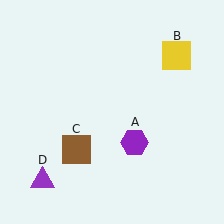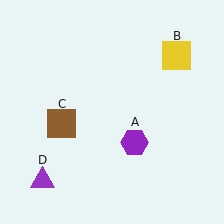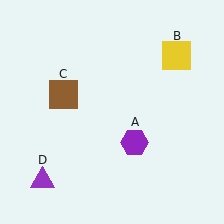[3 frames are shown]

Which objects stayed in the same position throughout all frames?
Purple hexagon (object A) and yellow square (object B) and purple triangle (object D) remained stationary.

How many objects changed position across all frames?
1 object changed position: brown square (object C).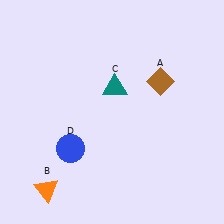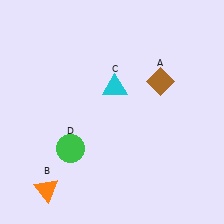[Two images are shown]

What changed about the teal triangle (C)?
In Image 1, C is teal. In Image 2, it changed to cyan.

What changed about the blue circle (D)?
In Image 1, D is blue. In Image 2, it changed to green.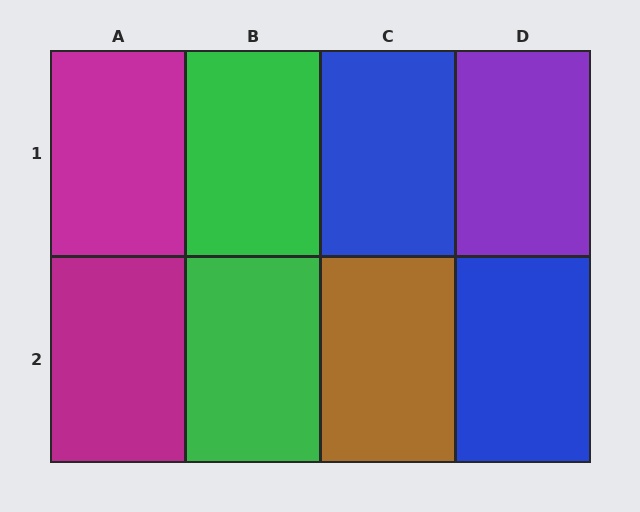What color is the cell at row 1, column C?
Blue.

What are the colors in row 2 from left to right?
Magenta, green, brown, blue.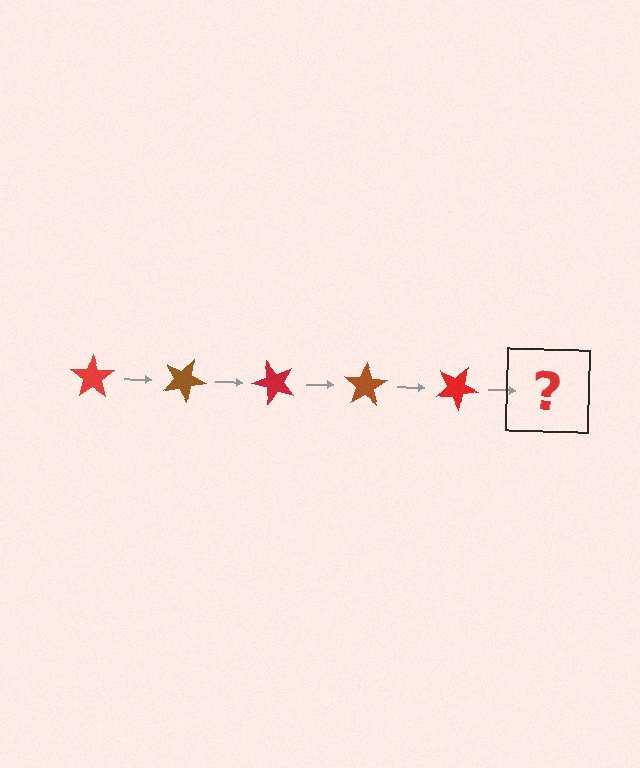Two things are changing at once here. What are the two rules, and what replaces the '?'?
The two rules are that it rotates 25 degrees each step and the color cycles through red and brown. The '?' should be a brown star, rotated 125 degrees from the start.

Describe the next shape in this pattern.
It should be a brown star, rotated 125 degrees from the start.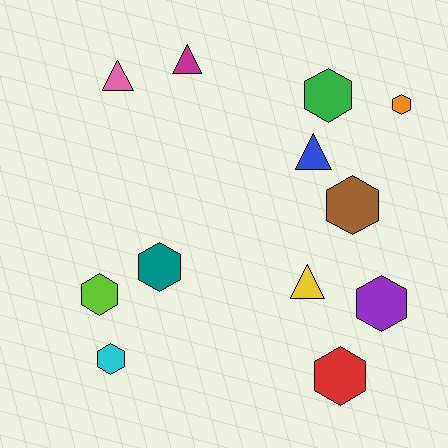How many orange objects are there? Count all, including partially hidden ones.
There is 1 orange object.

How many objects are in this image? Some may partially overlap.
There are 12 objects.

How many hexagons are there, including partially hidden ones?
There are 8 hexagons.